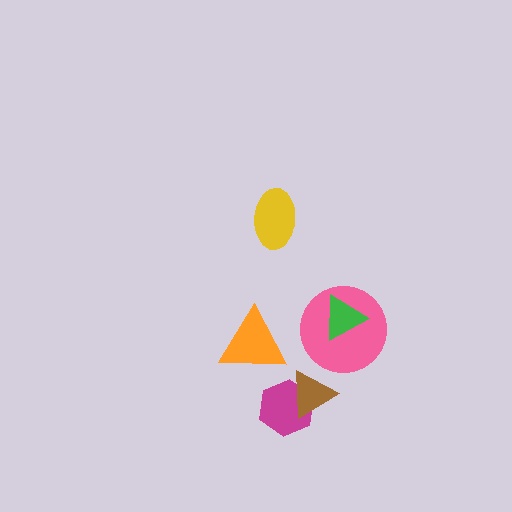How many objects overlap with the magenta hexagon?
1 object overlaps with the magenta hexagon.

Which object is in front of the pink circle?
The green triangle is in front of the pink circle.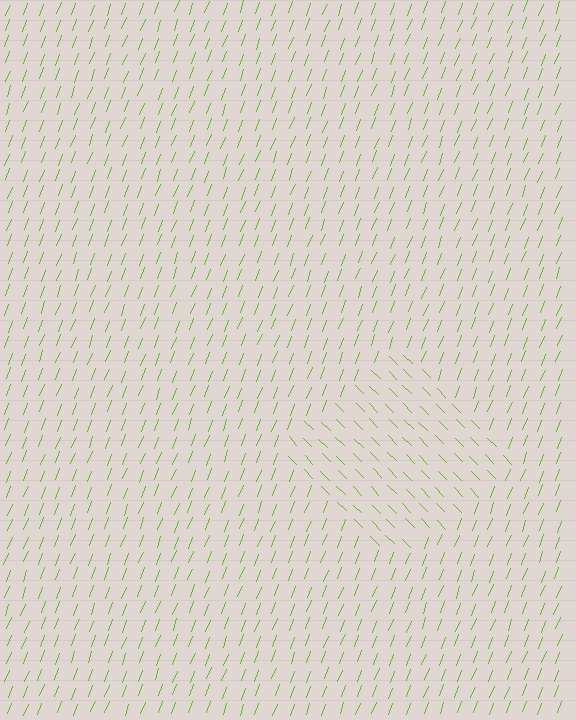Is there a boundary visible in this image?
Yes, there is a texture boundary formed by a change in line orientation.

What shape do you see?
I see a diamond.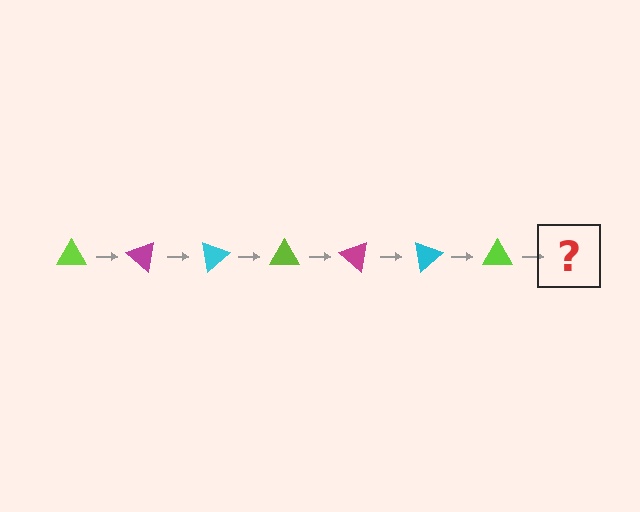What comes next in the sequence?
The next element should be a magenta triangle, rotated 280 degrees from the start.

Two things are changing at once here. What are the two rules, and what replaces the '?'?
The two rules are that it rotates 40 degrees each step and the color cycles through lime, magenta, and cyan. The '?' should be a magenta triangle, rotated 280 degrees from the start.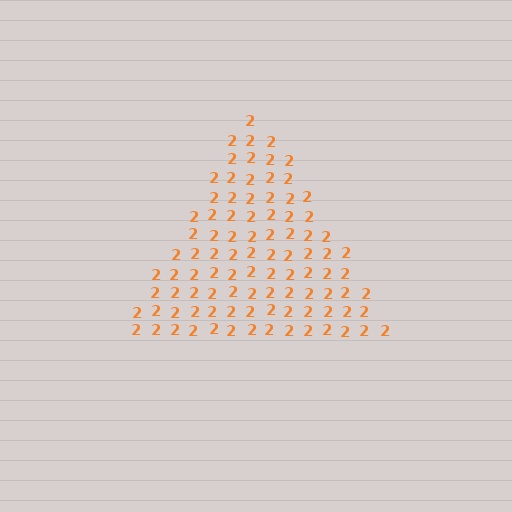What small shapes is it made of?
It is made of small digit 2's.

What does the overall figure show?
The overall figure shows a triangle.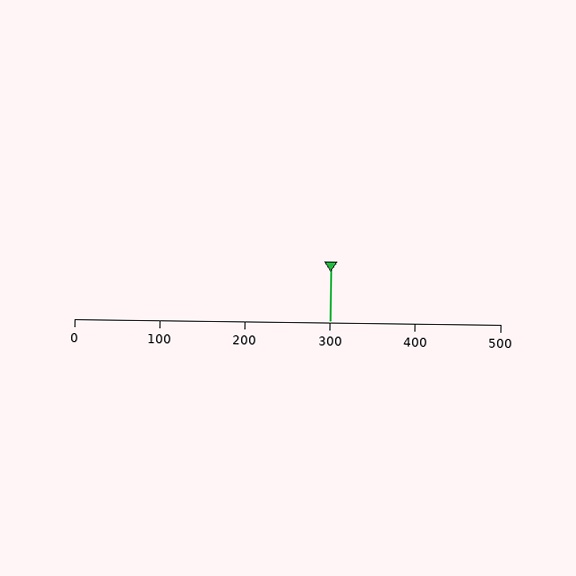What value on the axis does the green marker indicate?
The marker indicates approximately 300.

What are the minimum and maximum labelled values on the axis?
The axis runs from 0 to 500.